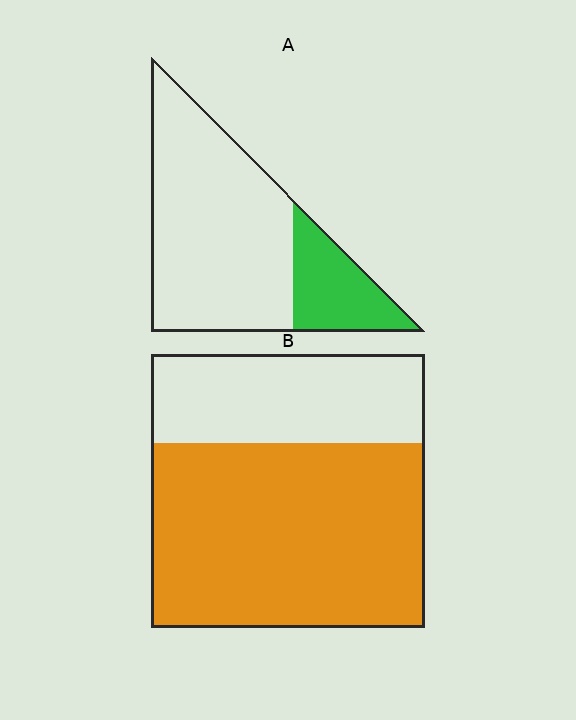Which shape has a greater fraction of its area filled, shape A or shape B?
Shape B.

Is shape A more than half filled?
No.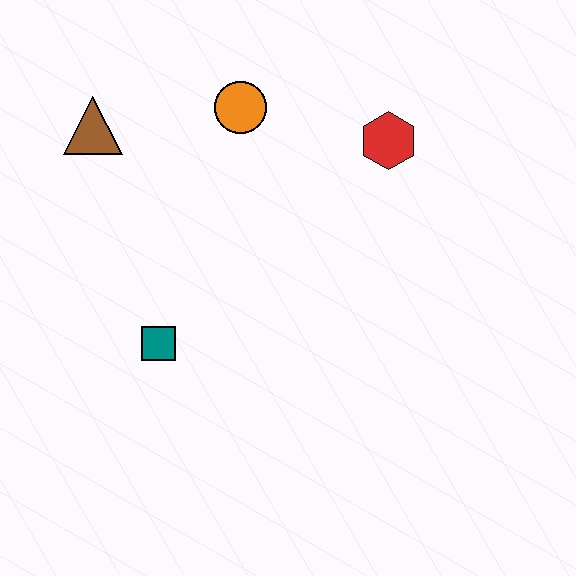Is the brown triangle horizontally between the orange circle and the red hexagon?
No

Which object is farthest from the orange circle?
The teal square is farthest from the orange circle.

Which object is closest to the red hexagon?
The orange circle is closest to the red hexagon.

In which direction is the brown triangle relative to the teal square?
The brown triangle is above the teal square.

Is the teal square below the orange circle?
Yes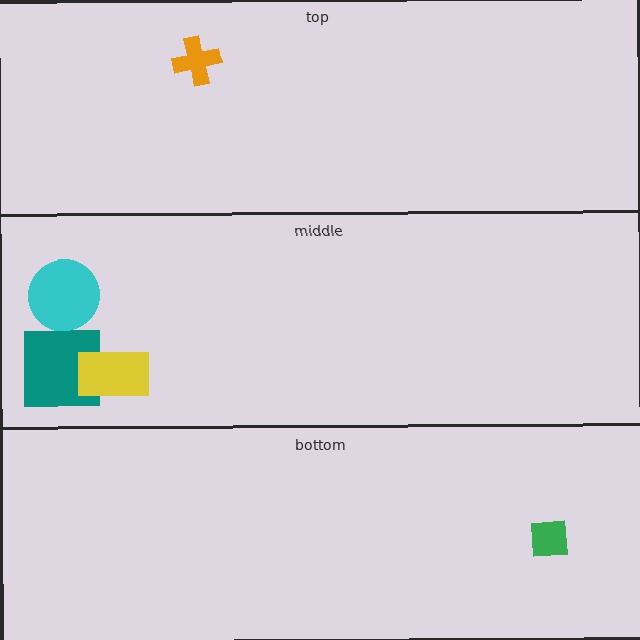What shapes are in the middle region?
The teal square, the cyan circle, the yellow rectangle.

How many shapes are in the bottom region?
1.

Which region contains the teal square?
The middle region.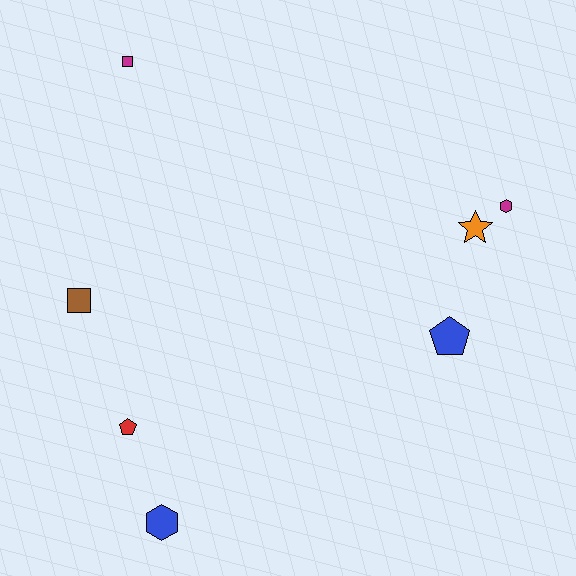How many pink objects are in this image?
There are no pink objects.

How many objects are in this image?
There are 7 objects.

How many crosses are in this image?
There are no crosses.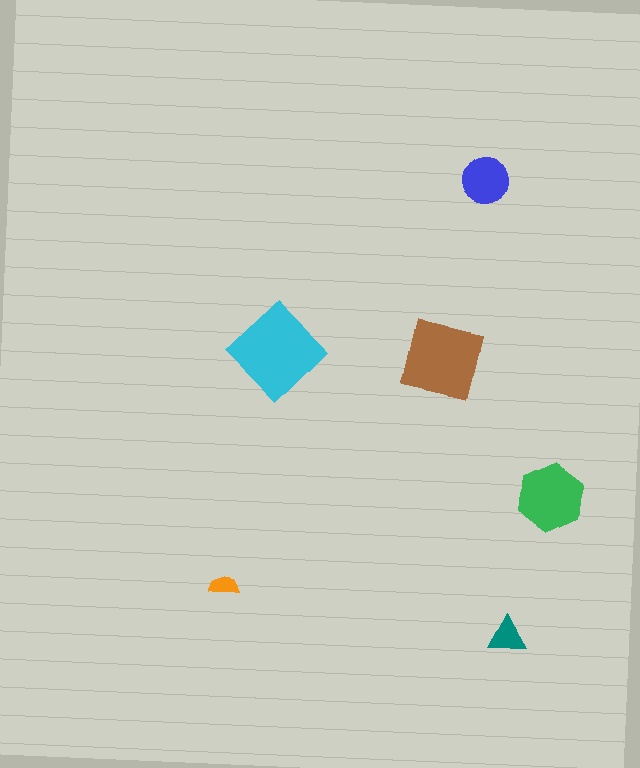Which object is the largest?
The cyan diamond.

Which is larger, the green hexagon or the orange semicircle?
The green hexagon.